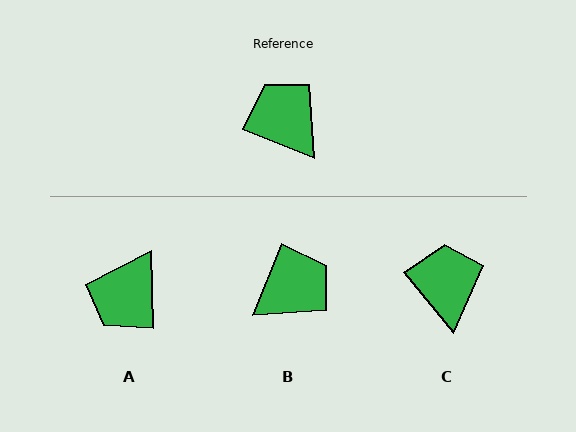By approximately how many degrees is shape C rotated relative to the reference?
Approximately 29 degrees clockwise.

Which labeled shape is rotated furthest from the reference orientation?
A, about 114 degrees away.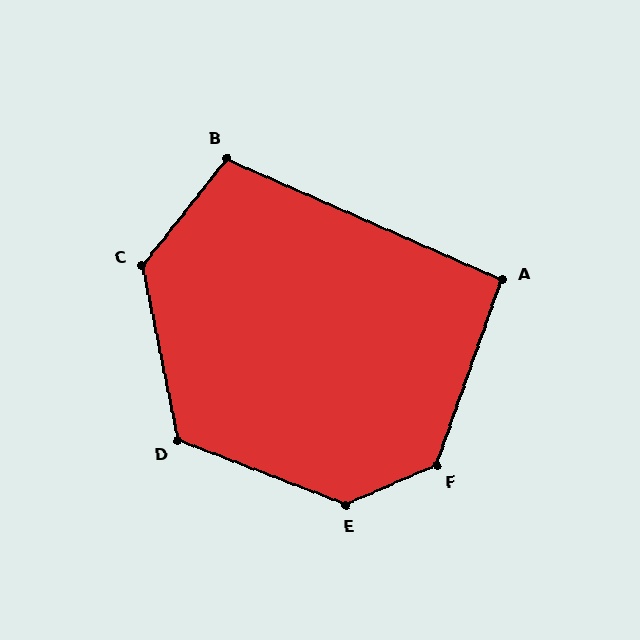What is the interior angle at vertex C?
Approximately 130 degrees (obtuse).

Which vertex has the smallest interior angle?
A, at approximately 94 degrees.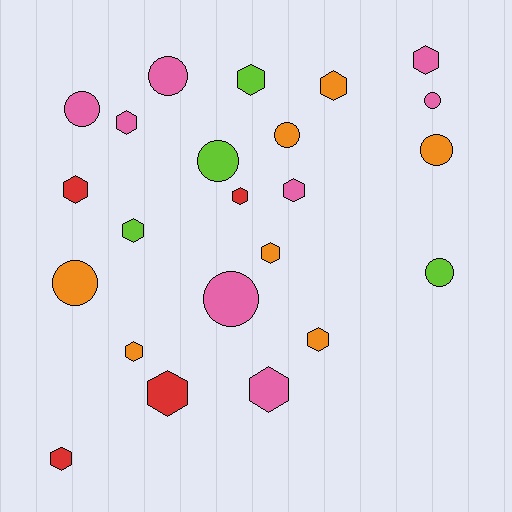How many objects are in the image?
There are 23 objects.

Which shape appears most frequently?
Hexagon, with 14 objects.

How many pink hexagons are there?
There are 4 pink hexagons.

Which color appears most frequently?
Pink, with 8 objects.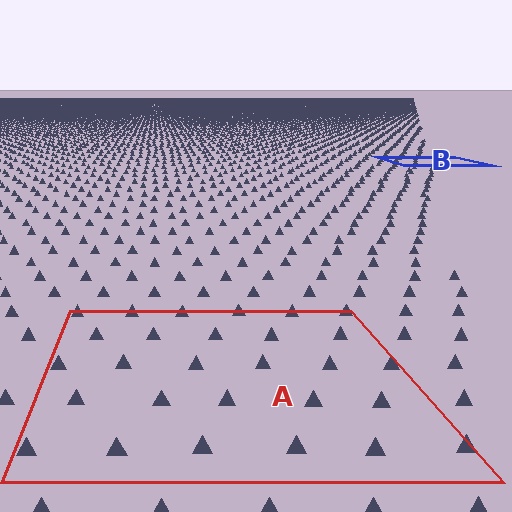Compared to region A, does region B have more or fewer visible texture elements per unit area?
Region B has more texture elements per unit area — they are packed more densely because it is farther away.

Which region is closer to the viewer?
Region A is closer. The texture elements there are larger and more spread out.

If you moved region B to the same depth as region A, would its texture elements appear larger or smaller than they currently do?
They would appear larger. At a closer depth, the same texture elements are projected at a bigger on-screen size.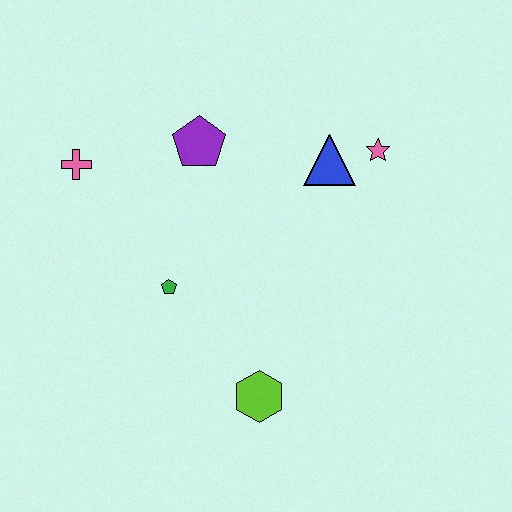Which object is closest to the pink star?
The blue triangle is closest to the pink star.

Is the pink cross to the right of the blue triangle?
No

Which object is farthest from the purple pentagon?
The lime hexagon is farthest from the purple pentagon.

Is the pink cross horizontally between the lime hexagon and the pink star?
No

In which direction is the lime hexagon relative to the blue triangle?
The lime hexagon is below the blue triangle.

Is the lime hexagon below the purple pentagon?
Yes